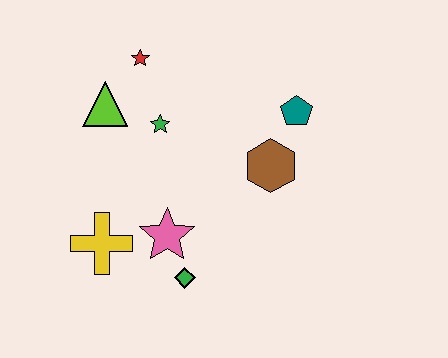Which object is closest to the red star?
The lime triangle is closest to the red star.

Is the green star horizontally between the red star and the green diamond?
Yes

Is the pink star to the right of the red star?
Yes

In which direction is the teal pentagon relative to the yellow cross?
The teal pentagon is to the right of the yellow cross.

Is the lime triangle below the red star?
Yes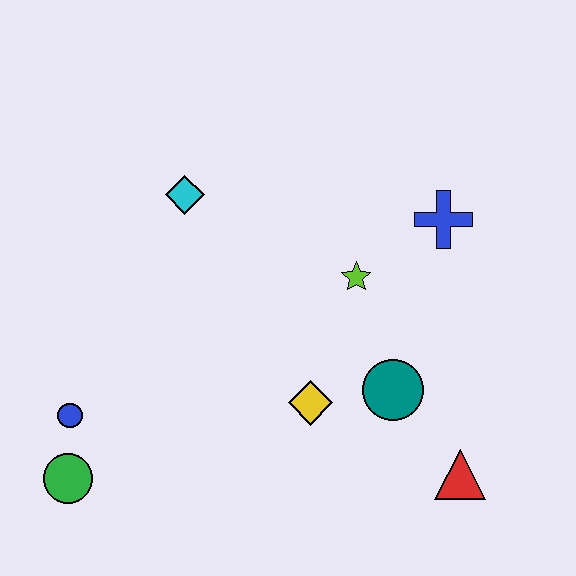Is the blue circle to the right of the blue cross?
No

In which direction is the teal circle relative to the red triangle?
The teal circle is above the red triangle.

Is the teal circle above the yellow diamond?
Yes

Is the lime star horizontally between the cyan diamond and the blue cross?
Yes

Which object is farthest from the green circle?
The blue cross is farthest from the green circle.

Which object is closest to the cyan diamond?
The lime star is closest to the cyan diamond.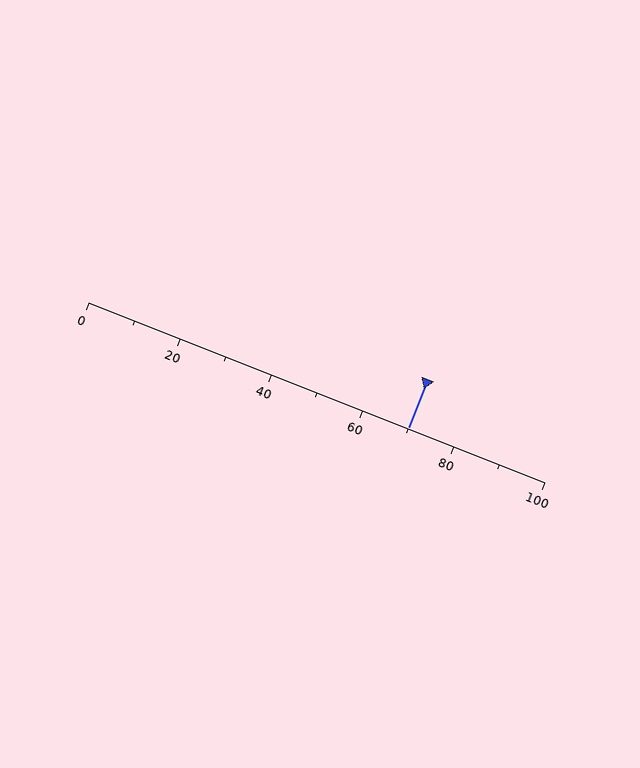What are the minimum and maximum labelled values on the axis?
The axis runs from 0 to 100.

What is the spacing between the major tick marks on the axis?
The major ticks are spaced 20 apart.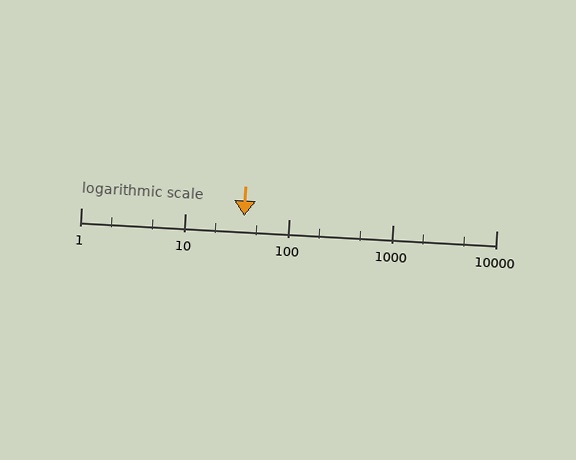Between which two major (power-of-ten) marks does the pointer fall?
The pointer is between 10 and 100.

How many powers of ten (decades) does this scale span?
The scale spans 4 decades, from 1 to 10000.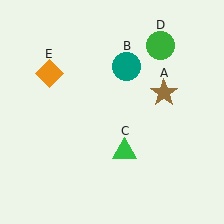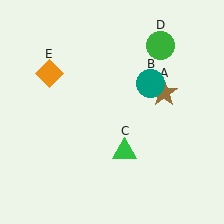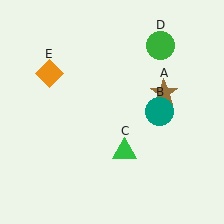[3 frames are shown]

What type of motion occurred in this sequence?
The teal circle (object B) rotated clockwise around the center of the scene.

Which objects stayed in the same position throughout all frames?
Brown star (object A) and green triangle (object C) and green circle (object D) and orange diamond (object E) remained stationary.